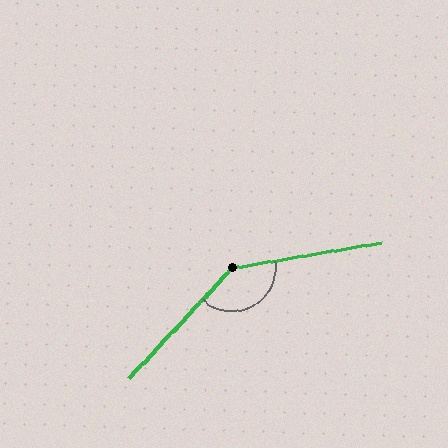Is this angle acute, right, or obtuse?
It is obtuse.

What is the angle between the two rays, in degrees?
Approximately 143 degrees.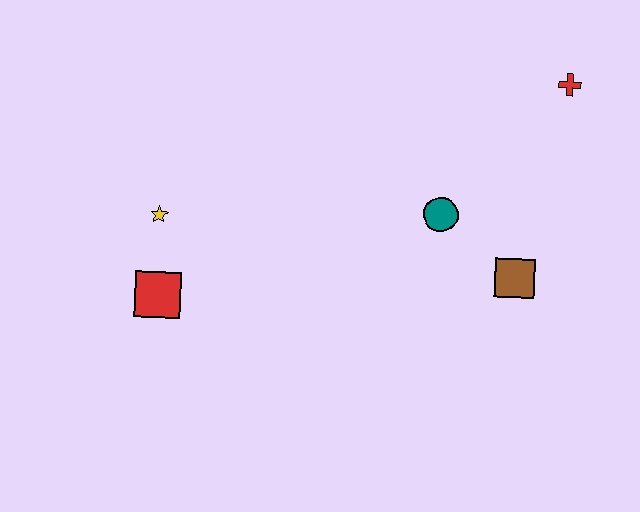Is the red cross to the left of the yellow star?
No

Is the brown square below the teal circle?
Yes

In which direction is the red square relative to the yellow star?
The red square is below the yellow star.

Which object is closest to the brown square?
The teal circle is closest to the brown square.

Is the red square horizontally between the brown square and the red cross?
No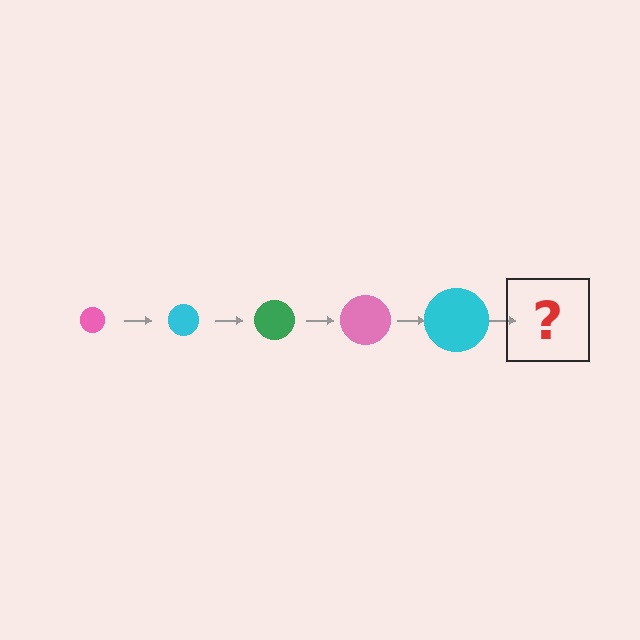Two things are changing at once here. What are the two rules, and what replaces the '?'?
The two rules are that the circle grows larger each step and the color cycles through pink, cyan, and green. The '?' should be a green circle, larger than the previous one.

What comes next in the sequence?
The next element should be a green circle, larger than the previous one.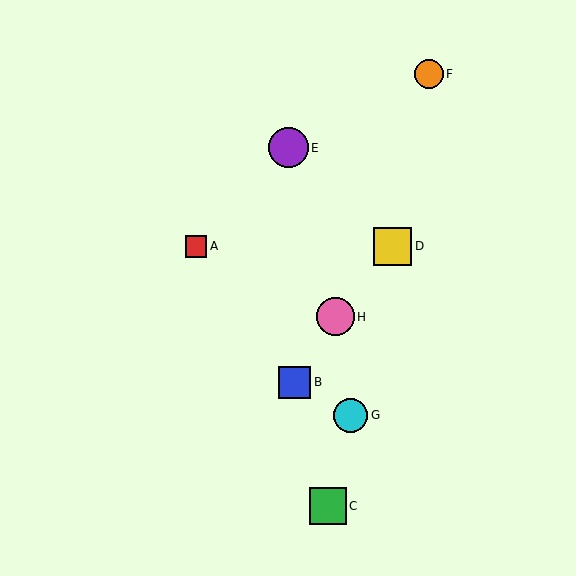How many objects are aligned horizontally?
2 objects (A, D) are aligned horizontally.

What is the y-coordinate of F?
Object F is at y≈74.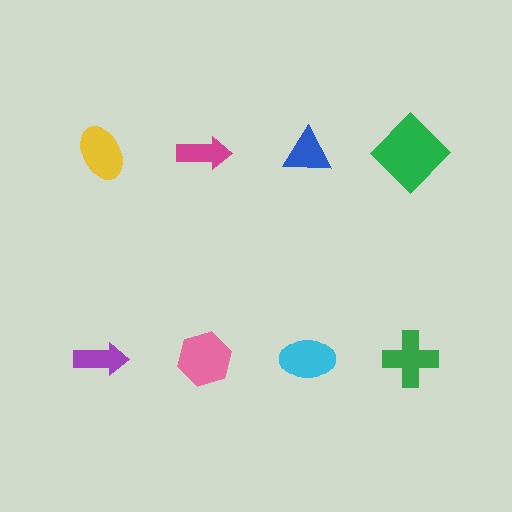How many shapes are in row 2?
4 shapes.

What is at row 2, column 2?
A pink hexagon.